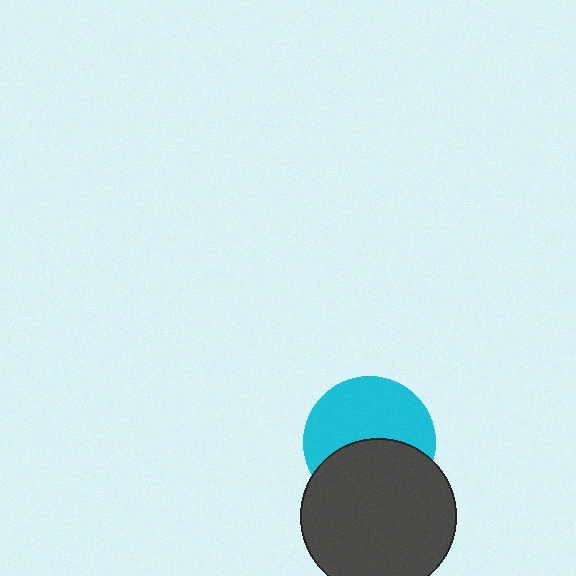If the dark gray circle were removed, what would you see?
You would see the complete cyan circle.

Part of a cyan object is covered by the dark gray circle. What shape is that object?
It is a circle.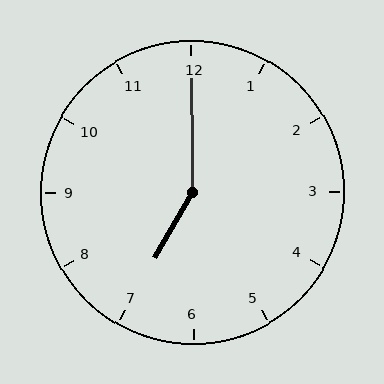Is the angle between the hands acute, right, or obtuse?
It is obtuse.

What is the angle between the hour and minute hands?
Approximately 150 degrees.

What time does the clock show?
7:00.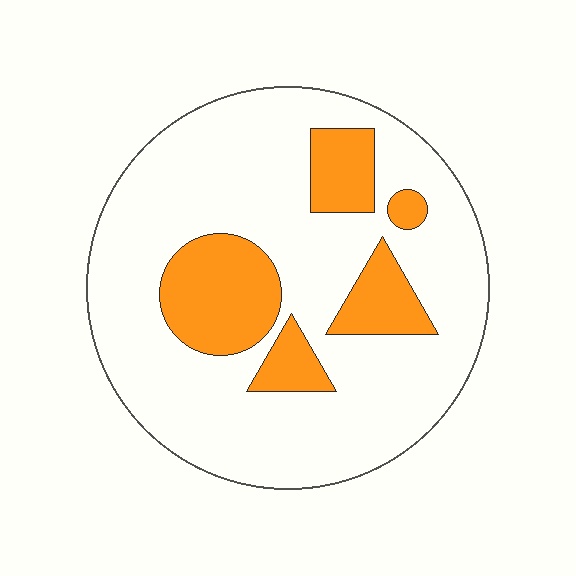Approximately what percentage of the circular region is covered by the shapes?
Approximately 20%.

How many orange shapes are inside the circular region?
5.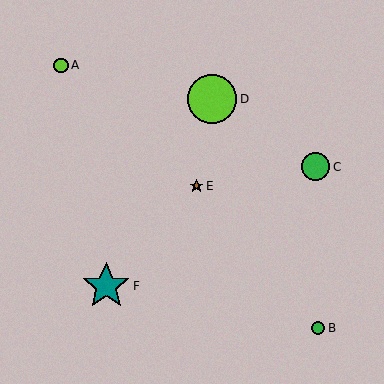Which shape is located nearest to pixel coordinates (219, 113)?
The lime circle (labeled D) at (212, 99) is nearest to that location.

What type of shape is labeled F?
Shape F is a teal star.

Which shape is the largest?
The lime circle (labeled D) is the largest.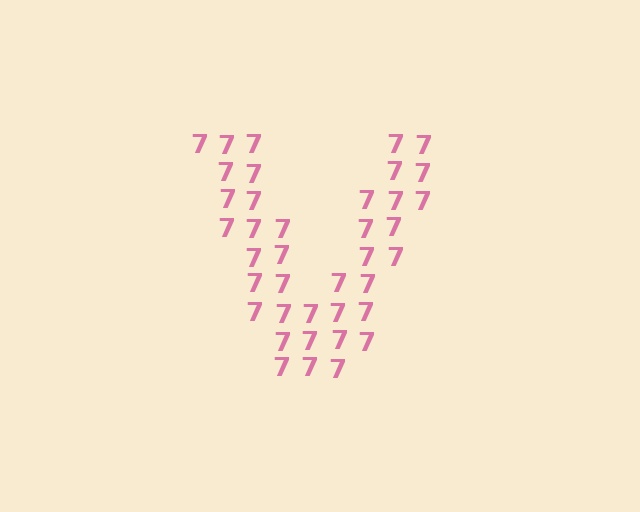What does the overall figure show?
The overall figure shows the letter V.